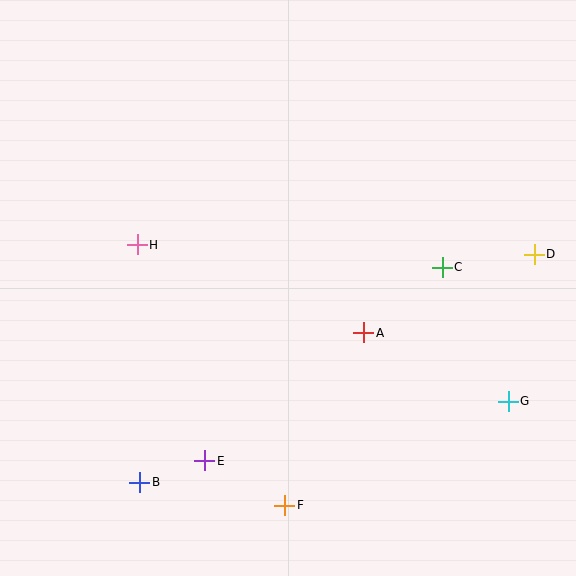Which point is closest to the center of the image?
Point A at (364, 333) is closest to the center.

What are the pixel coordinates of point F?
Point F is at (285, 505).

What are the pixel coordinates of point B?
Point B is at (140, 482).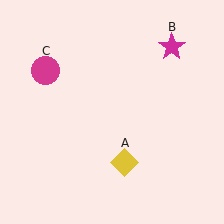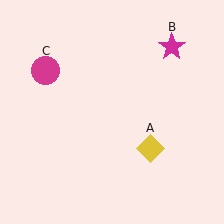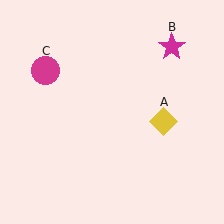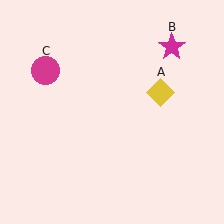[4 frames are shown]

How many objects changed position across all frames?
1 object changed position: yellow diamond (object A).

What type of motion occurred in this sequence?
The yellow diamond (object A) rotated counterclockwise around the center of the scene.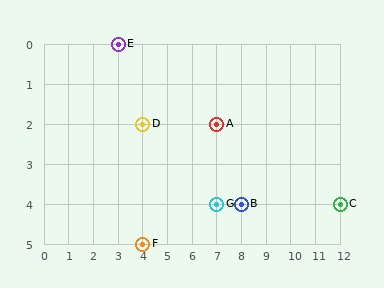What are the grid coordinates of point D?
Point D is at grid coordinates (4, 2).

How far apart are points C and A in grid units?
Points C and A are 5 columns and 2 rows apart (about 5.4 grid units diagonally).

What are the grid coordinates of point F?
Point F is at grid coordinates (4, 5).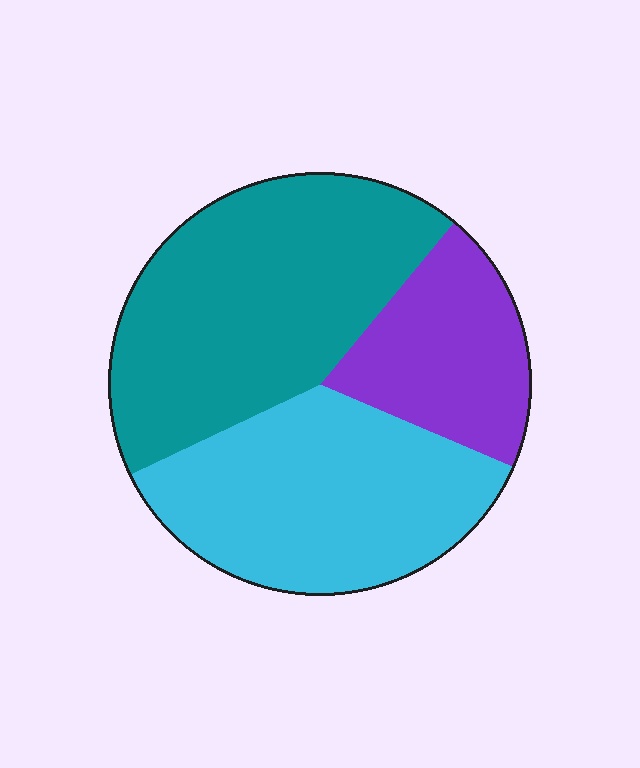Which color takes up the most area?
Teal, at roughly 45%.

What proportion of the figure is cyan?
Cyan covers 36% of the figure.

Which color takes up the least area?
Purple, at roughly 20%.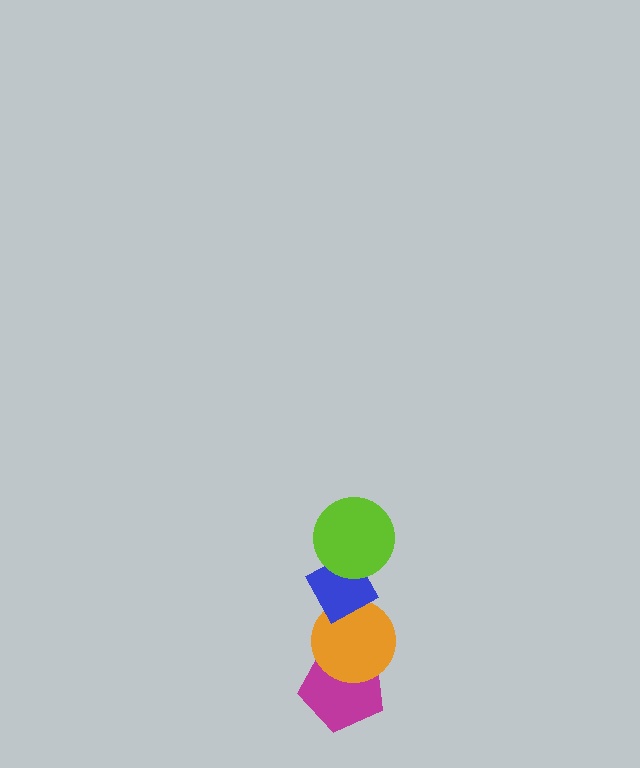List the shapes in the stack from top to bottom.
From top to bottom: the lime circle, the blue diamond, the orange circle, the magenta pentagon.